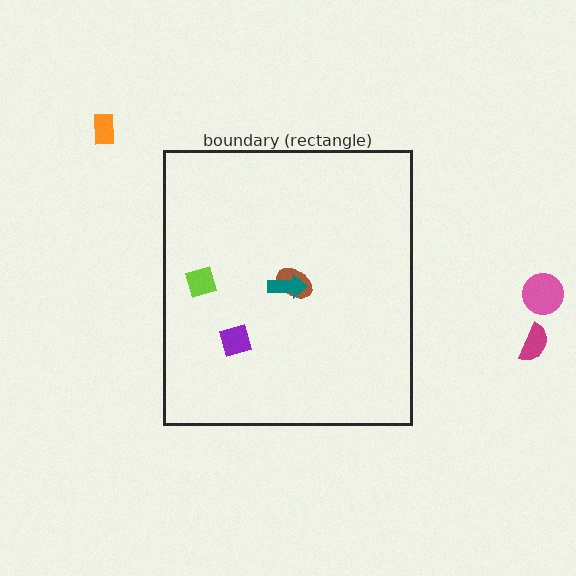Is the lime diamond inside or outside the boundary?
Inside.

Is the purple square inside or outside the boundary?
Inside.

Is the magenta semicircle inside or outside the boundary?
Outside.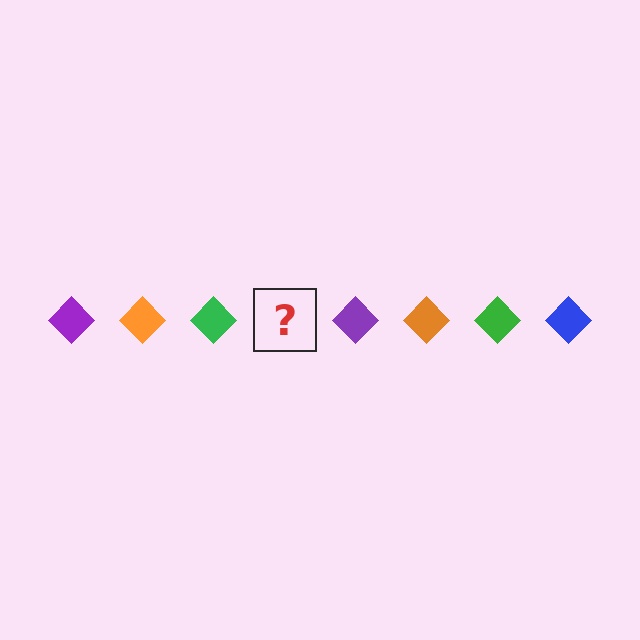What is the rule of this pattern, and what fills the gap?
The rule is that the pattern cycles through purple, orange, green, blue diamonds. The gap should be filled with a blue diamond.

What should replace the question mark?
The question mark should be replaced with a blue diamond.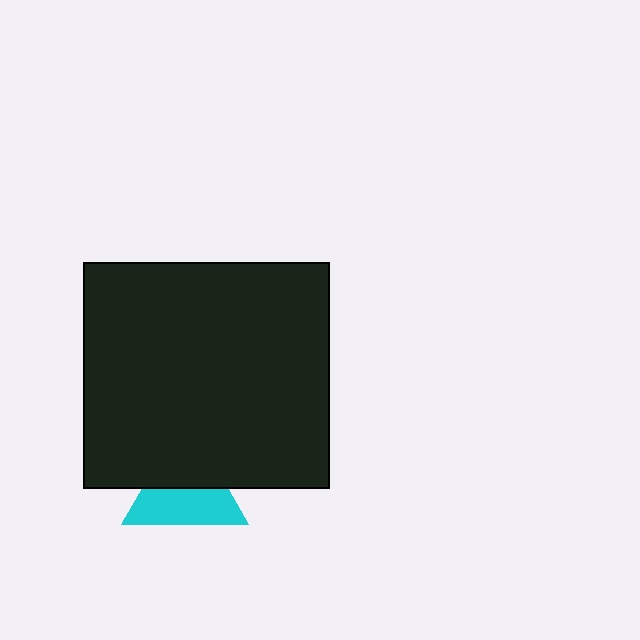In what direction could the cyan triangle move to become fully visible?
The cyan triangle could move down. That would shift it out from behind the black rectangle entirely.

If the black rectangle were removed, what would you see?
You would see the complete cyan triangle.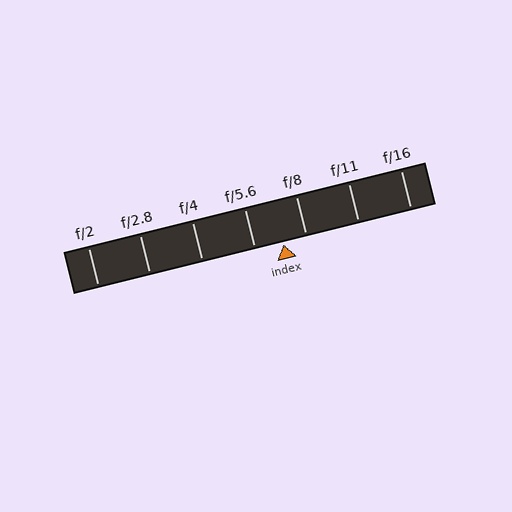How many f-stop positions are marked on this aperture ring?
There are 7 f-stop positions marked.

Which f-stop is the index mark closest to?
The index mark is closest to f/8.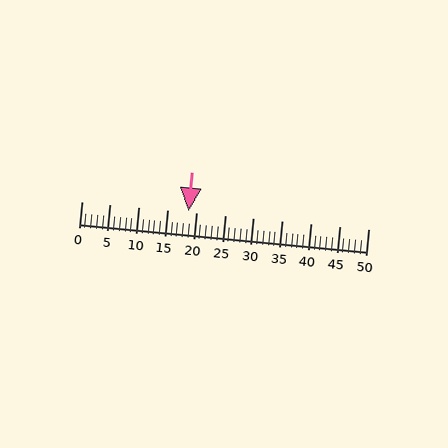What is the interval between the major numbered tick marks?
The major tick marks are spaced 5 units apart.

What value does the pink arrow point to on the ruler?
The pink arrow points to approximately 19.